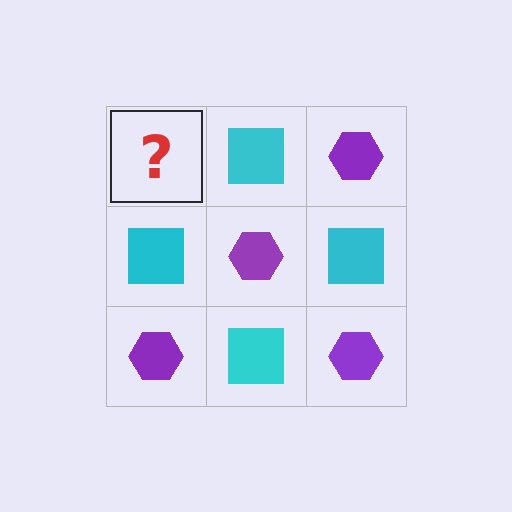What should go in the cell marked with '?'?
The missing cell should contain a purple hexagon.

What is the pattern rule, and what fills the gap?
The rule is that it alternates purple hexagon and cyan square in a checkerboard pattern. The gap should be filled with a purple hexagon.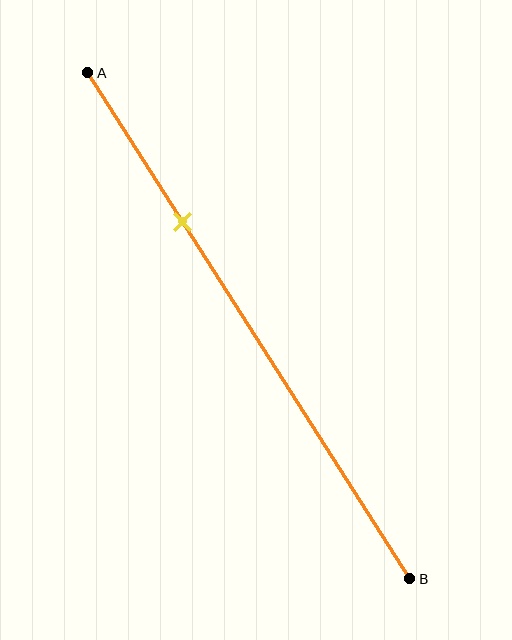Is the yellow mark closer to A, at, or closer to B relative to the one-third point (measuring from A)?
The yellow mark is closer to point A than the one-third point of segment AB.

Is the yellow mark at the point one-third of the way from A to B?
No, the mark is at about 30% from A, not at the 33% one-third point.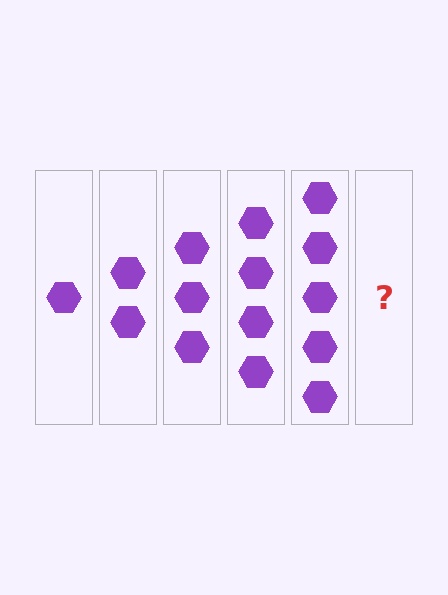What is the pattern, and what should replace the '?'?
The pattern is that each step adds one more hexagon. The '?' should be 6 hexagons.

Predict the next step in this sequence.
The next step is 6 hexagons.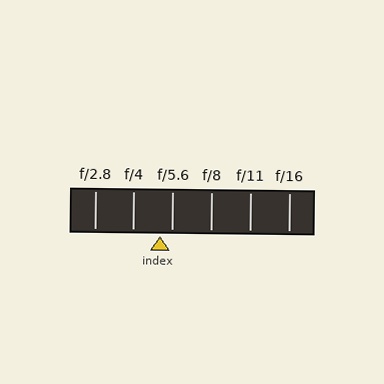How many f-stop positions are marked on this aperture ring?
There are 6 f-stop positions marked.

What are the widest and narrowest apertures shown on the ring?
The widest aperture shown is f/2.8 and the narrowest is f/16.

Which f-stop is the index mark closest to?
The index mark is closest to f/5.6.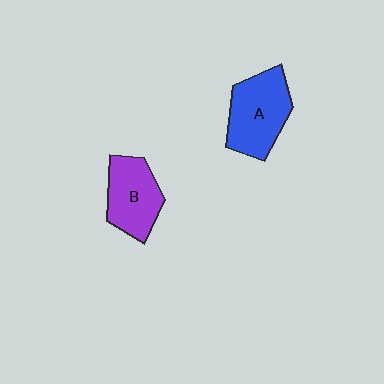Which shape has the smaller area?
Shape B (purple).